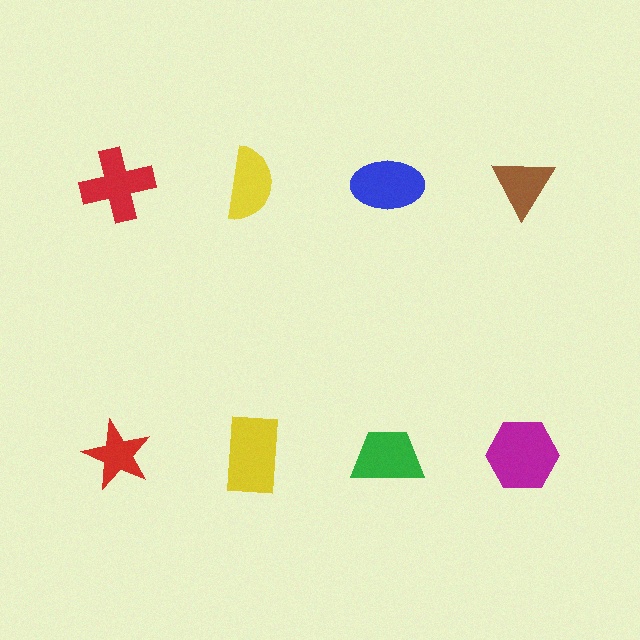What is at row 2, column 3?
A green trapezoid.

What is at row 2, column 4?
A magenta hexagon.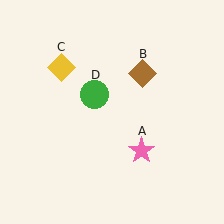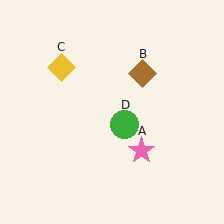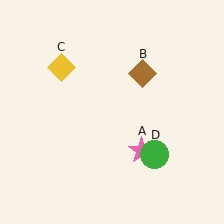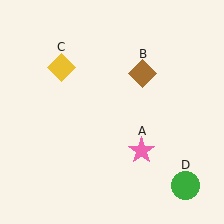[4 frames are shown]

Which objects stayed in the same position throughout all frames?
Pink star (object A) and brown diamond (object B) and yellow diamond (object C) remained stationary.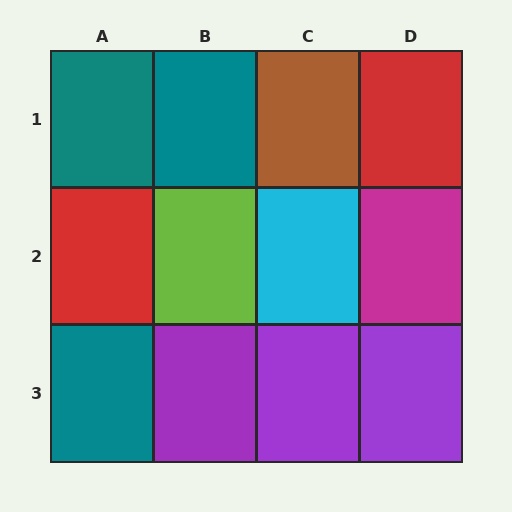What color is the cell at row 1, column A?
Teal.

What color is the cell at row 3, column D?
Purple.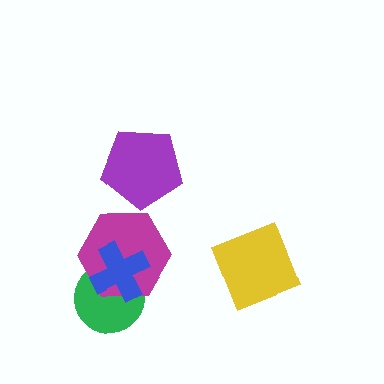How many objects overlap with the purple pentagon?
0 objects overlap with the purple pentagon.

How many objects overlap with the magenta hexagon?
2 objects overlap with the magenta hexagon.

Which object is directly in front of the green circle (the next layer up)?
The magenta hexagon is directly in front of the green circle.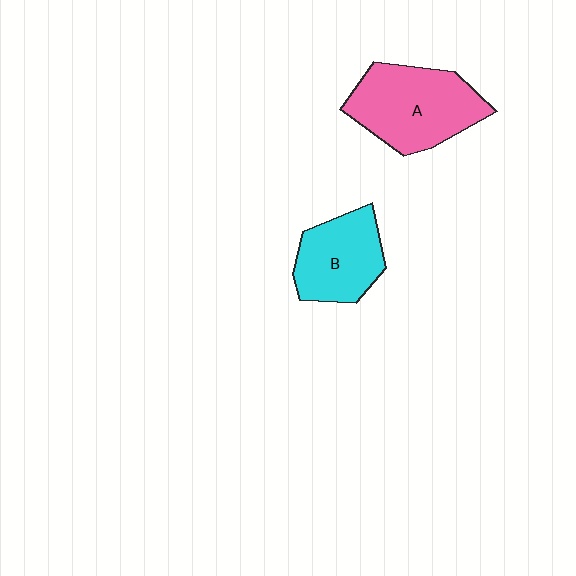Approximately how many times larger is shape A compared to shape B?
Approximately 1.4 times.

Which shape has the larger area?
Shape A (pink).